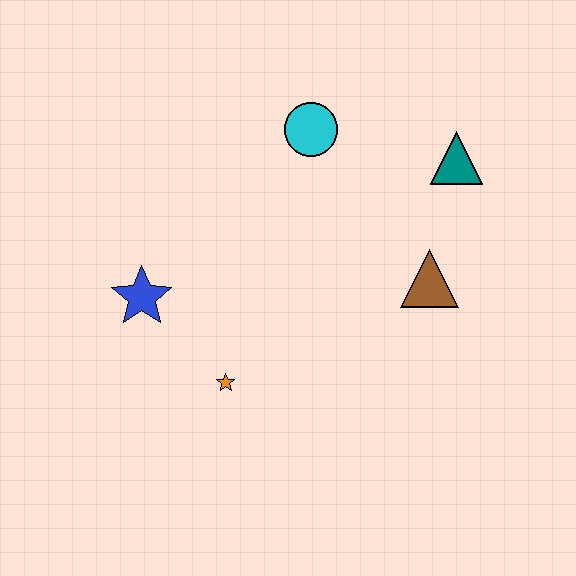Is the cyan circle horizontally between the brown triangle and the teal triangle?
No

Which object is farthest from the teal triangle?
The blue star is farthest from the teal triangle.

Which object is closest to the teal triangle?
The brown triangle is closest to the teal triangle.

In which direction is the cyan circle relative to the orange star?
The cyan circle is above the orange star.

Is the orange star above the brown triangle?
No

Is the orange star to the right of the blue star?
Yes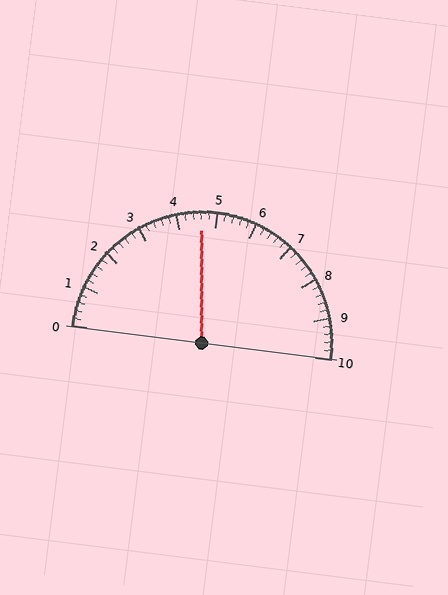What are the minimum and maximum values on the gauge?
The gauge ranges from 0 to 10.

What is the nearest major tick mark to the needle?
The nearest major tick mark is 5.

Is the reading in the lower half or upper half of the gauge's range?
The reading is in the lower half of the range (0 to 10).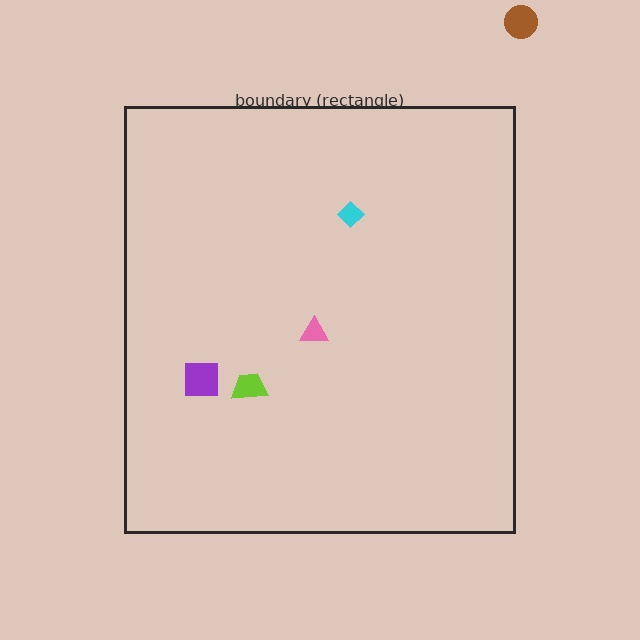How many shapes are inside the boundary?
4 inside, 1 outside.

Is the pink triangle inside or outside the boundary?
Inside.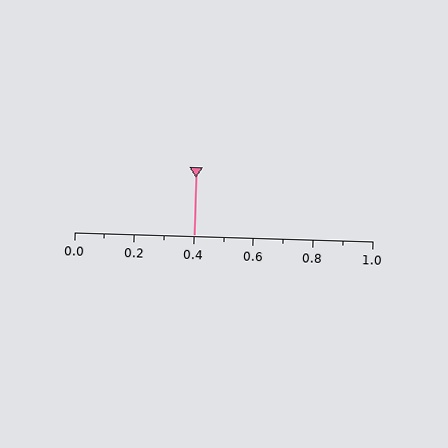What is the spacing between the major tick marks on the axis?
The major ticks are spaced 0.2 apart.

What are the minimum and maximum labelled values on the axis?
The axis runs from 0.0 to 1.0.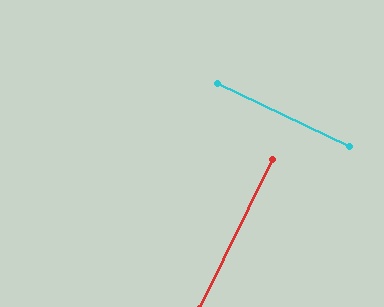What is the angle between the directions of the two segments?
Approximately 89 degrees.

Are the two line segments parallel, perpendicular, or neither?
Perpendicular — they meet at approximately 89°.